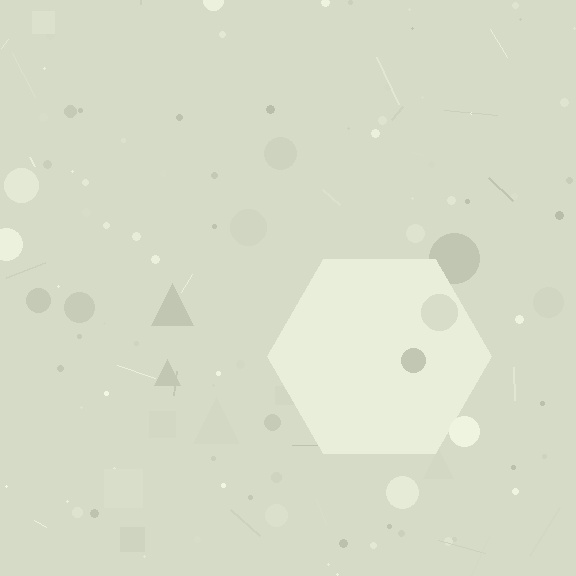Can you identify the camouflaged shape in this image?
The camouflaged shape is a hexagon.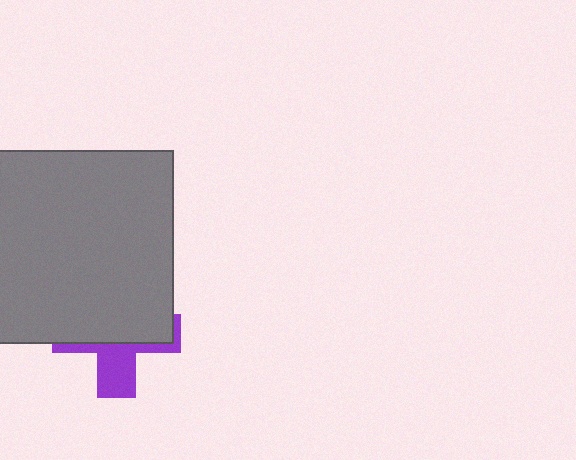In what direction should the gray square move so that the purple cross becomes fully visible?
The gray square should move up. That is the shortest direction to clear the overlap and leave the purple cross fully visible.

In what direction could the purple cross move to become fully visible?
The purple cross could move down. That would shift it out from behind the gray square entirely.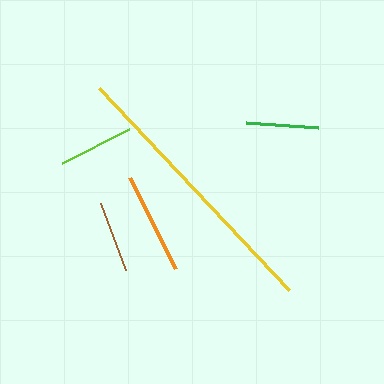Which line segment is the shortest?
The brown line is the shortest at approximately 71 pixels.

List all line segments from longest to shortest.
From longest to shortest: yellow, orange, lime, green, brown.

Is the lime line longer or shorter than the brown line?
The lime line is longer than the brown line.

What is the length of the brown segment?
The brown segment is approximately 71 pixels long.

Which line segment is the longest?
The yellow line is the longest at approximately 277 pixels.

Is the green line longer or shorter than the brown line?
The green line is longer than the brown line.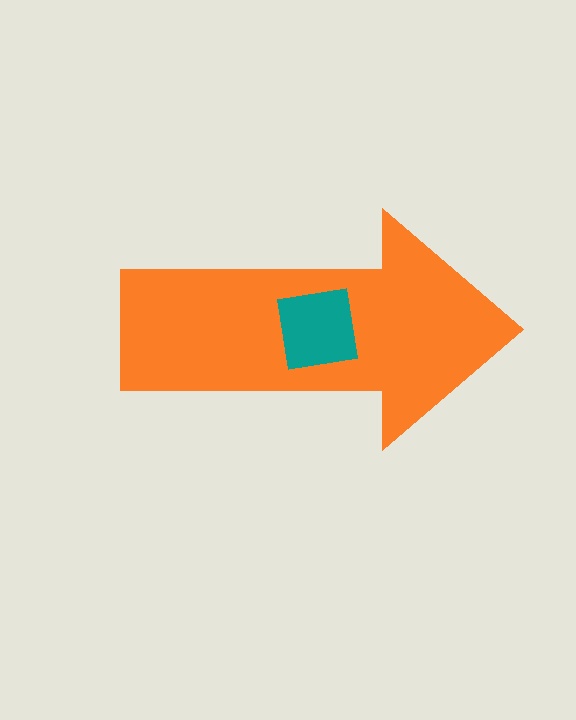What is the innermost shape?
The teal square.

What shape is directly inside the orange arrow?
The teal square.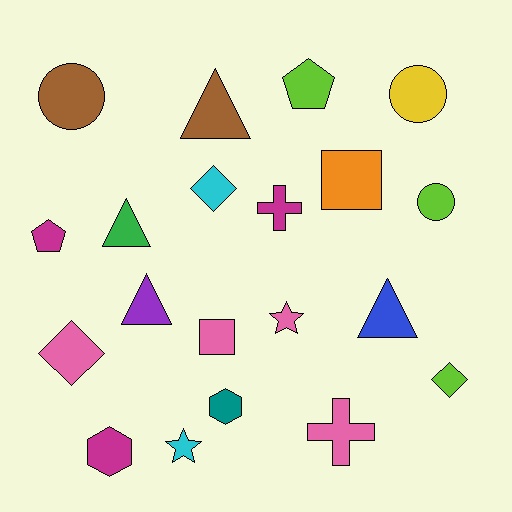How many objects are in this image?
There are 20 objects.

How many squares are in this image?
There are 2 squares.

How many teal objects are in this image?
There is 1 teal object.